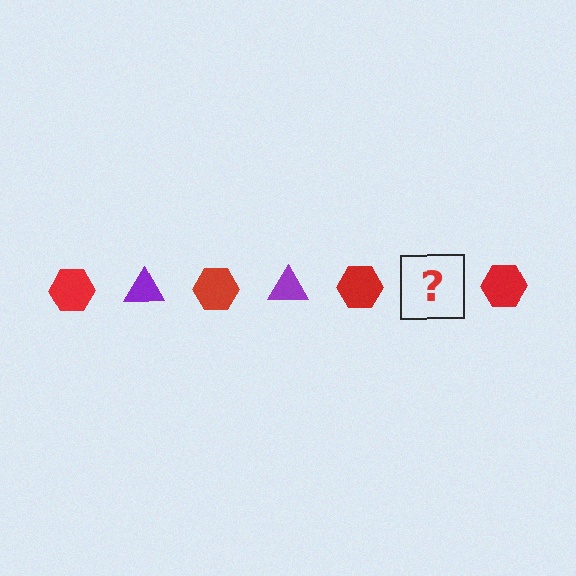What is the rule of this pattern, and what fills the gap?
The rule is that the pattern alternates between red hexagon and purple triangle. The gap should be filled with a purple triangle.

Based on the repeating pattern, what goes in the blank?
The blank should be a purple triangle.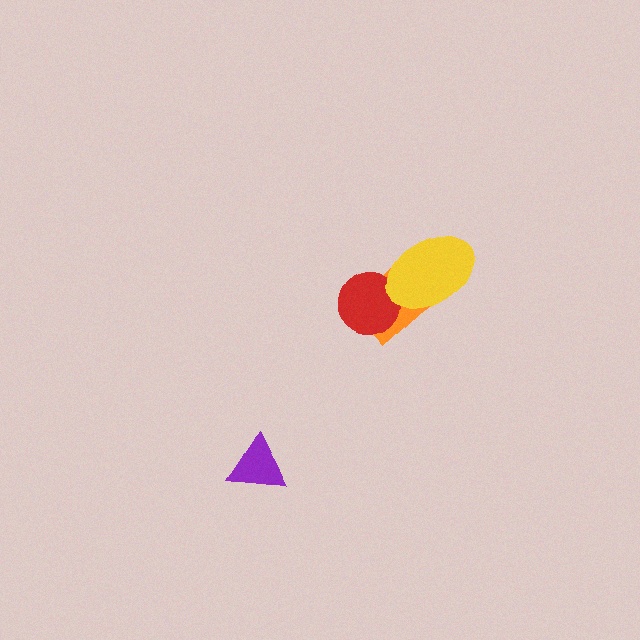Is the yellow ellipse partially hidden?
No, no other shape covers it.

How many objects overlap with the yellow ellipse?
2 objects overlap with the yellow ellipse.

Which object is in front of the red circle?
The yellow ellipse is in front of the red circle.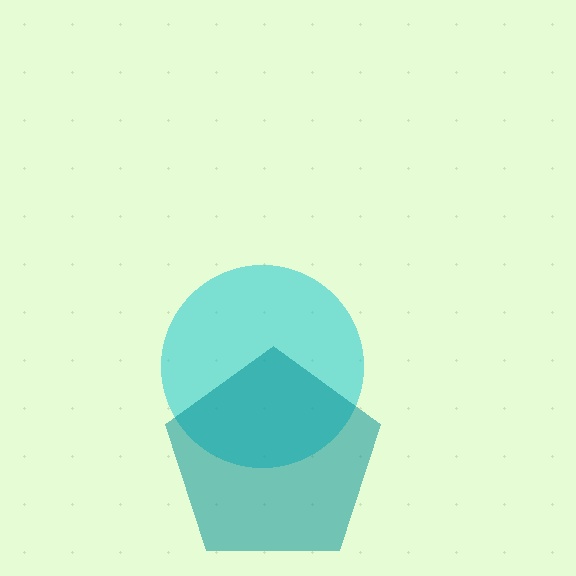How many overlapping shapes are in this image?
There are 2 overlapping shapes in the image.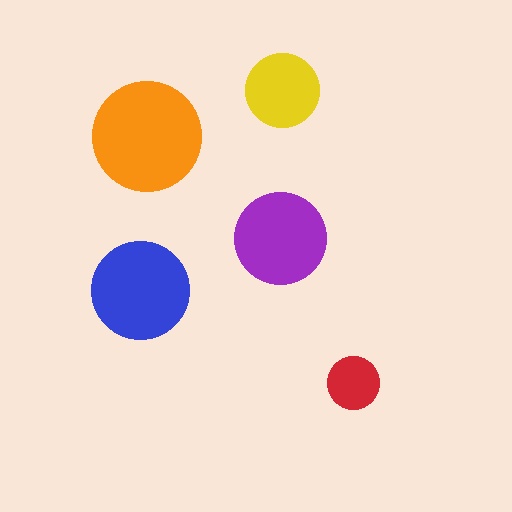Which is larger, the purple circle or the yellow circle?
The purple one.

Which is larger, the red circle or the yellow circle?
The yellow one.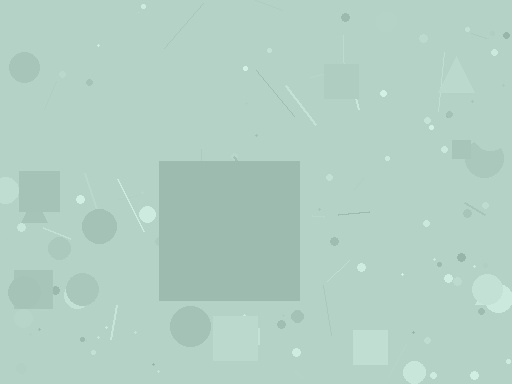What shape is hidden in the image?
A square is hidden in the image.